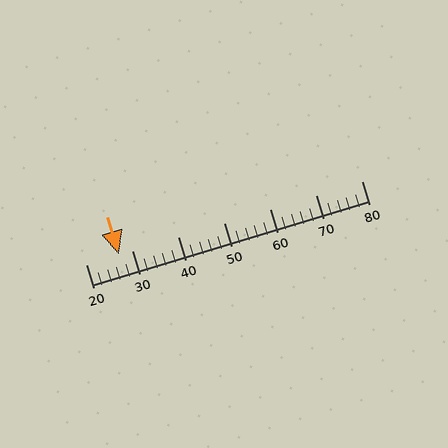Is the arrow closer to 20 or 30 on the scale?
The arrow is closer to 30.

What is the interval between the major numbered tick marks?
The major tick marks are spaced 10 units apart.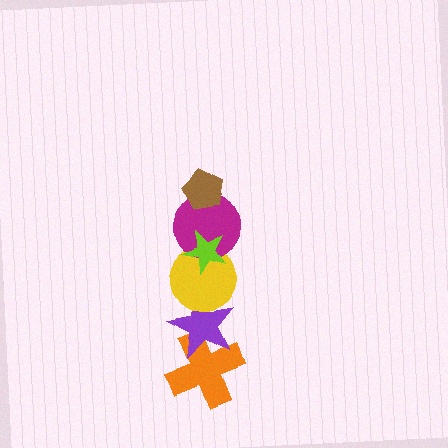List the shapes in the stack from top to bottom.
From top to bottom: the brown pentagon, the lime star, the magenta circle, the yellow circle, the purple star, the orange cross.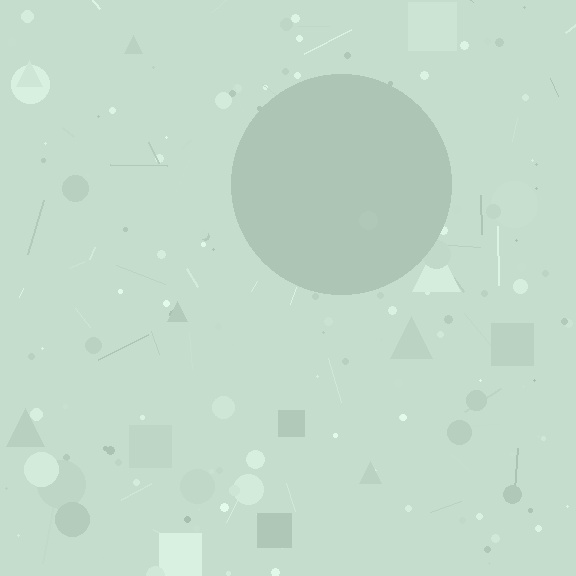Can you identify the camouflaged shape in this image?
The camouflaged shape is a circle.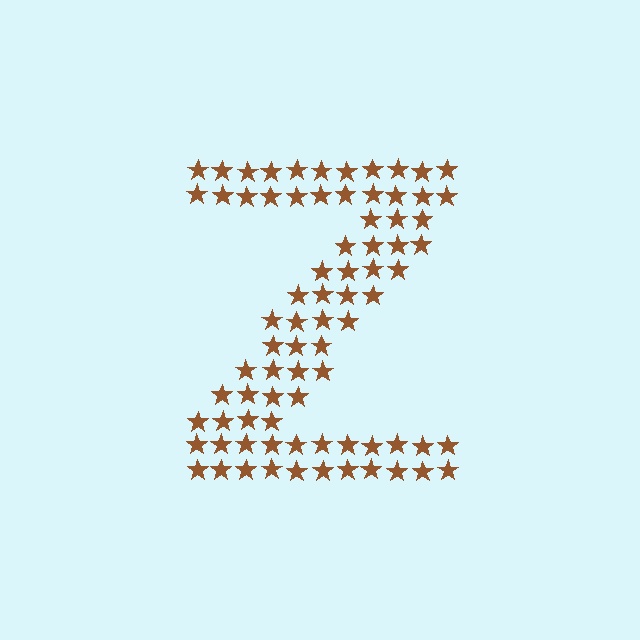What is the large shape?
The large shape is the letter Z.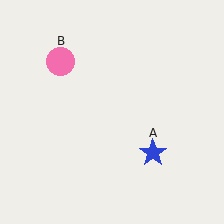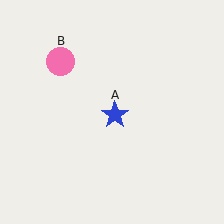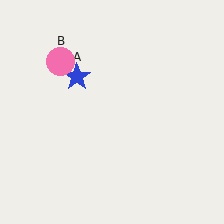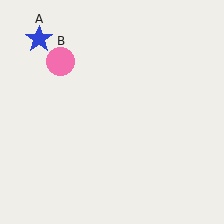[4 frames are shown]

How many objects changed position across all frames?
1 object changed position: blue star (object A).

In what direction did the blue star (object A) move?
The blue star (object A) moved up and to the left.